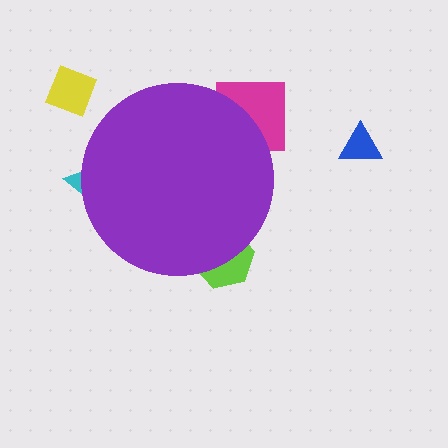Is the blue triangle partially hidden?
No, the blue triangle is fully visible.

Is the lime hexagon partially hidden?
Yes, the lime hexagon is partially hidden behind the purple circle.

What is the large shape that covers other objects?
A purple circle.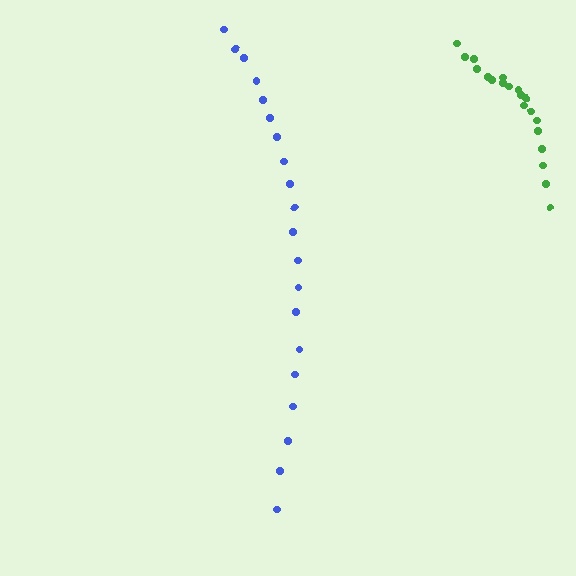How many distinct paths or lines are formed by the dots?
There are 2 distinct paths.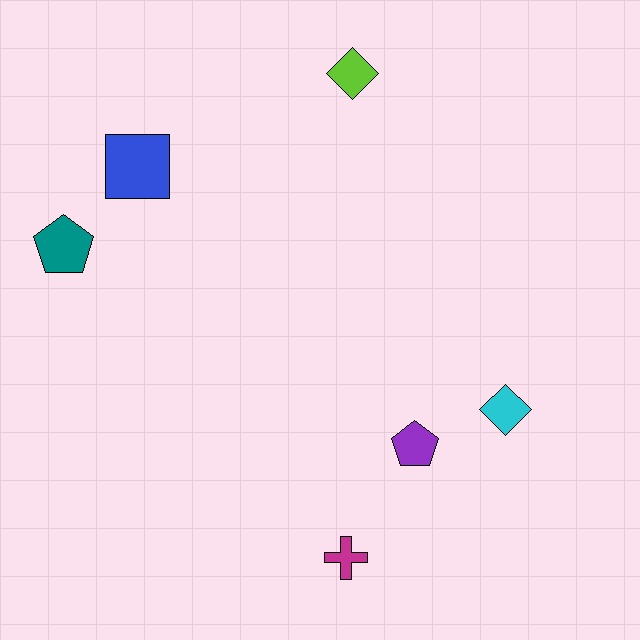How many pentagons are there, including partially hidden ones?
There are 2 pentagons.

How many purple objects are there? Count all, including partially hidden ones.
There is 1 purple object.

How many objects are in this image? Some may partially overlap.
There are 6 objects.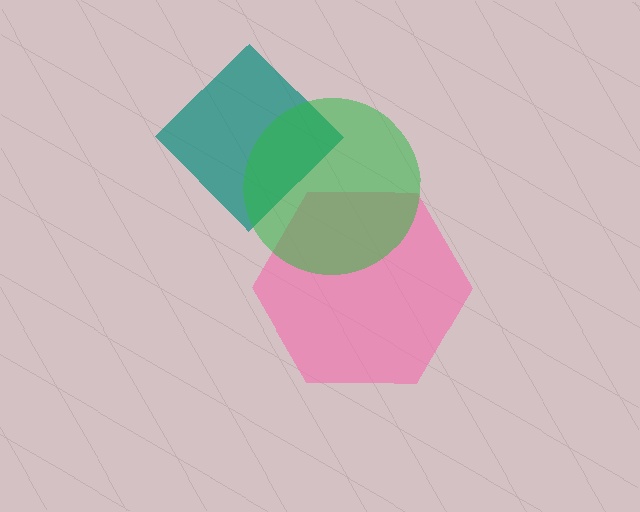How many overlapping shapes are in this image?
There are 3 overlapping shapes in the image.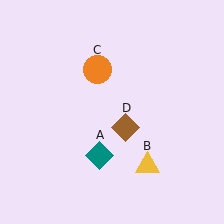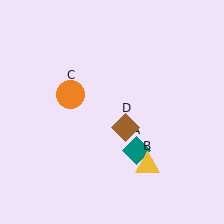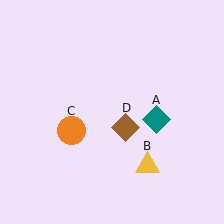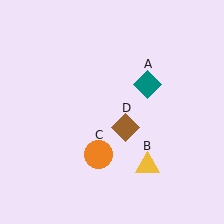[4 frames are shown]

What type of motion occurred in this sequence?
The teal diamond (object A), orange circle (object C) rotated counterclockwise around the center of the scene.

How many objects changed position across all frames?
2 objects changed position: teal diamond (object A), orange circle (object C).